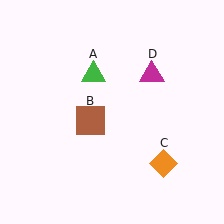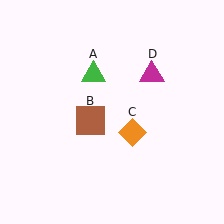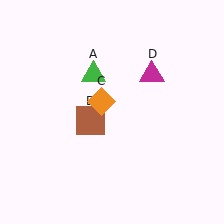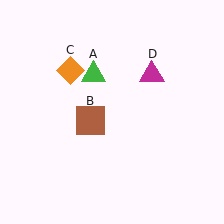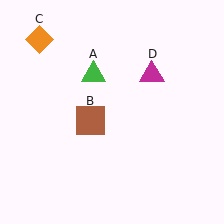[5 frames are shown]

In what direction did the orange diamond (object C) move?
The orange diamond (object C) moved up and to the left.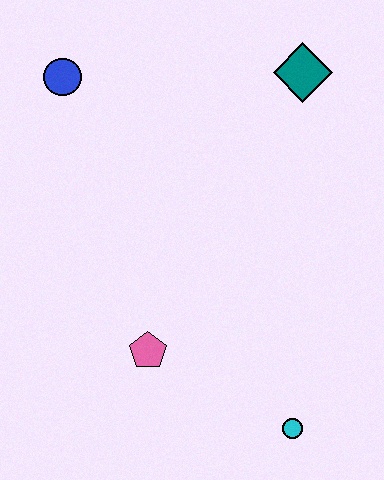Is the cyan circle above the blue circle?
No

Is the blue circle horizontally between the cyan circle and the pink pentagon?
No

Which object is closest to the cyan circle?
The pink pentagon is closest to the cyan circle.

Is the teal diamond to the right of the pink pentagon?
Yes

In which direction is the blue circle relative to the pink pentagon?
The blue circle is above the pink pentagon.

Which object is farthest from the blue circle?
The cyan circle is farthest from the blue circle.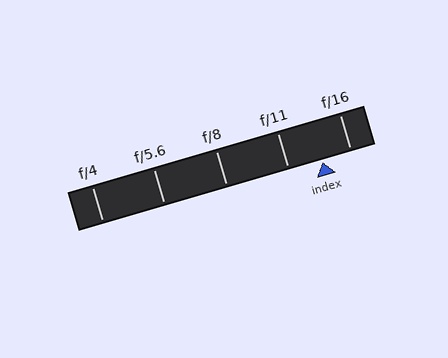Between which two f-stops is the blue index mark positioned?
The index mark is between f/11 and f/16.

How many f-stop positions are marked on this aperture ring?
There are 5 f-stop positions marked.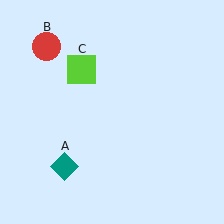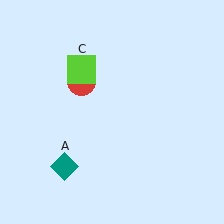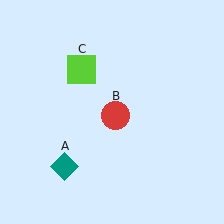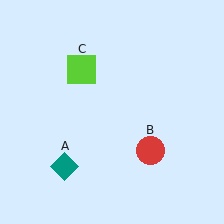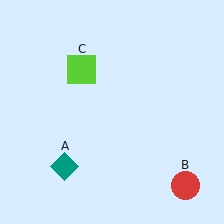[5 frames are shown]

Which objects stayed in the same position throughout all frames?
Teal diamond (object A) and lime square (object C) remained stationary.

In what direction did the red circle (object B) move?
The red circle (object B) moved down and to the right.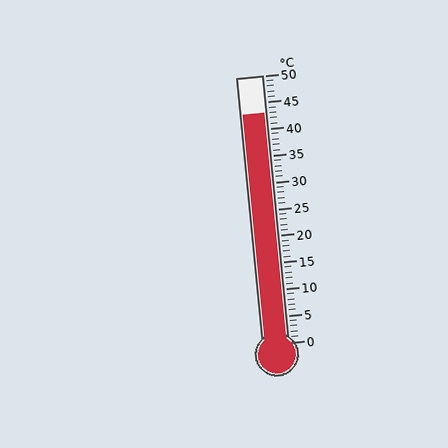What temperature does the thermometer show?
The thermometer shows approximately 43°C.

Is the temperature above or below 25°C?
The temperature is above 25°C.